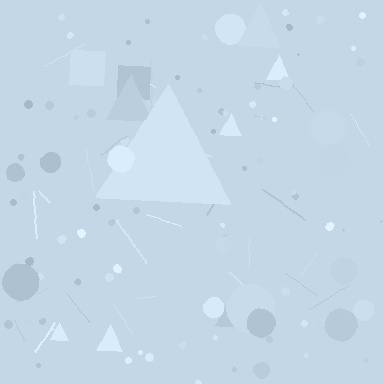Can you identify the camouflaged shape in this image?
The camouflaged shape is a triangle.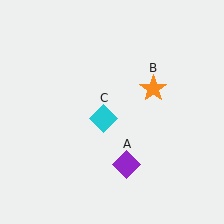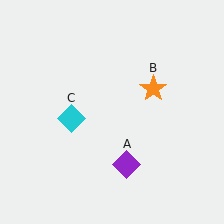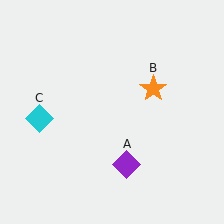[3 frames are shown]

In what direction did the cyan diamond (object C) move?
The cyan diamond (object C) moved left.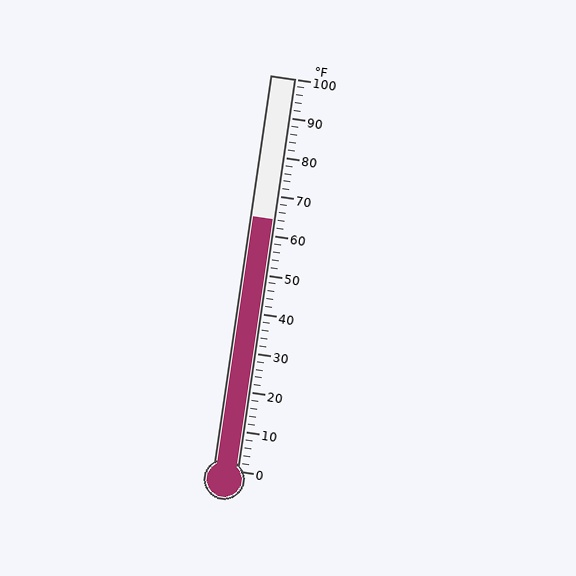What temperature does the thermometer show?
The thermometer shows approximately 64°F.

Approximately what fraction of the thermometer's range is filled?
The thermometer is filled to approximately 65% of its range.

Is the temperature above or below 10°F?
The temperature is above 10°F.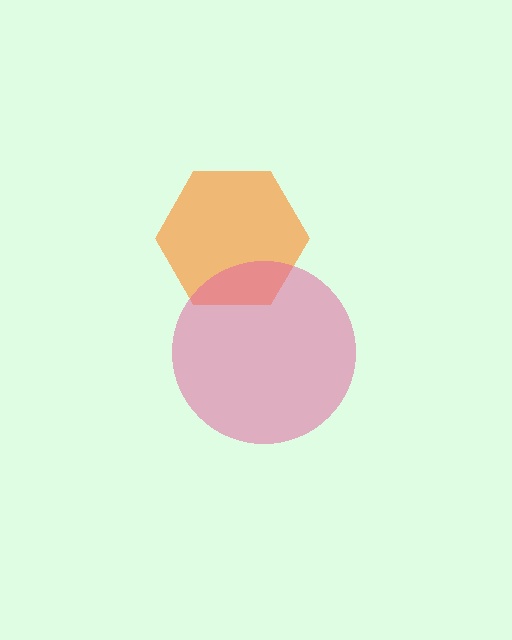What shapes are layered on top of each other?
The layered shapes are: an orange hexagon, a pink circle.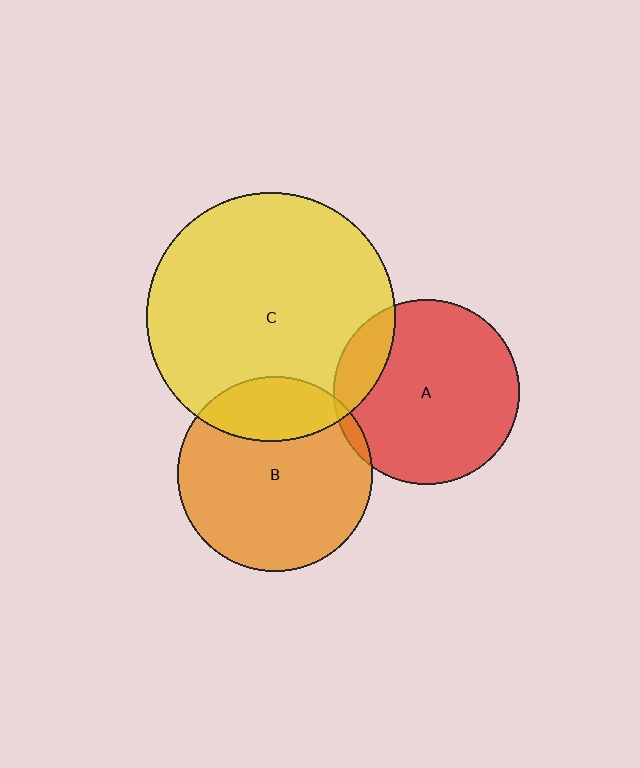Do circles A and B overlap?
Yes.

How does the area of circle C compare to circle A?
Approximately 1.8 times.